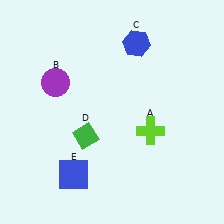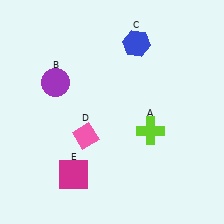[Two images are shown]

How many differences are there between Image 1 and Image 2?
There are 2 differences between the two images.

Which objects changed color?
D changed from green to pink. E changed from blue to magenta.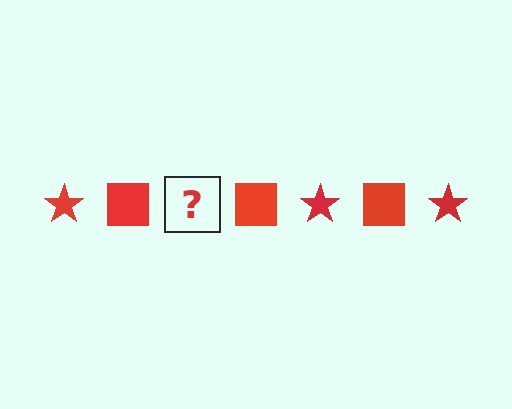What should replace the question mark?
The question mark should be replaced with a red star.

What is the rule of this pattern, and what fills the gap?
The rule is that the pattern cycles through star, square shapes in red. The gap should be filled with a red star.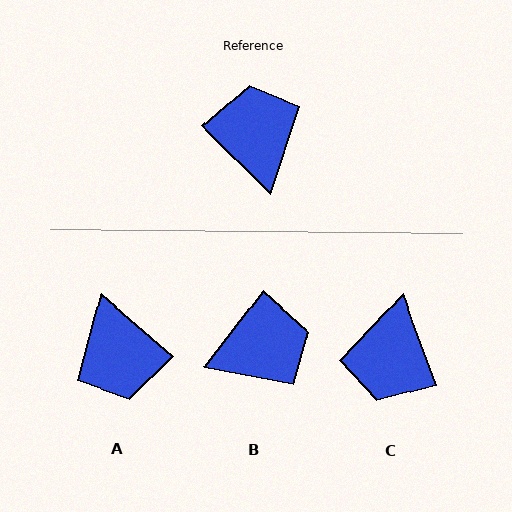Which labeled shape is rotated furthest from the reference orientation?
A, about 176 degrees away.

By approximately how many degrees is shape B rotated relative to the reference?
Approximately 83 degrees clockwise.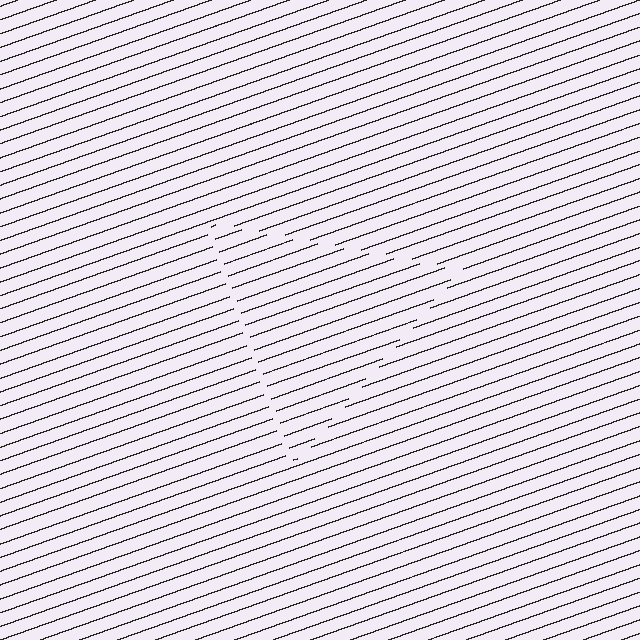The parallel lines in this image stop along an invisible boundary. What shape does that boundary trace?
An illusory triangle. The interior of the shape contains the same grating, shifted by half a period — the contour is defined by the phase discontinuity where line-ends from the inner and outer gratings abut.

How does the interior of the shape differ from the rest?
The interior of the shape contains the same grating, shifted by half a period — the contour is defined by the phase discontinuity where line-ends from the inner and outer gratings abut.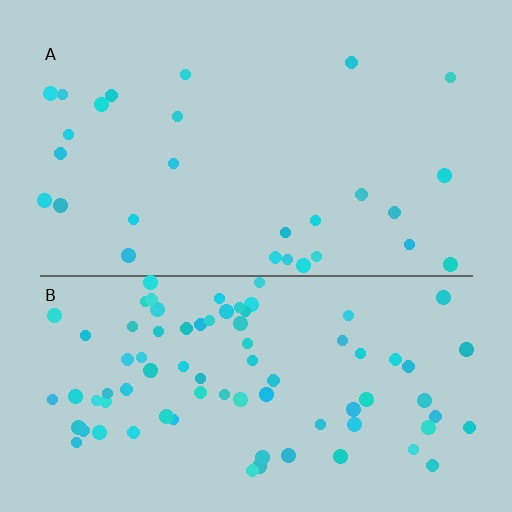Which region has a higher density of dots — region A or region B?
B (the bottom).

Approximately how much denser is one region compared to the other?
Approximately 3.0× — region B over region A.